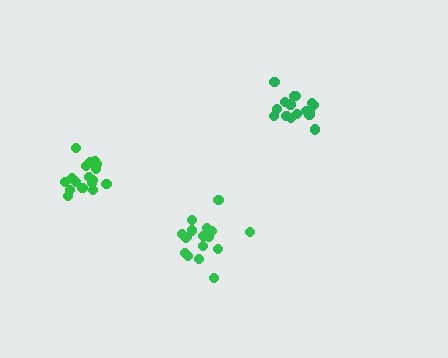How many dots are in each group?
Group 1: 17 dots, Group 2: 17 dots, Group 3: 18 dots (52 total).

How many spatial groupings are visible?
There are 3 spatial groupings.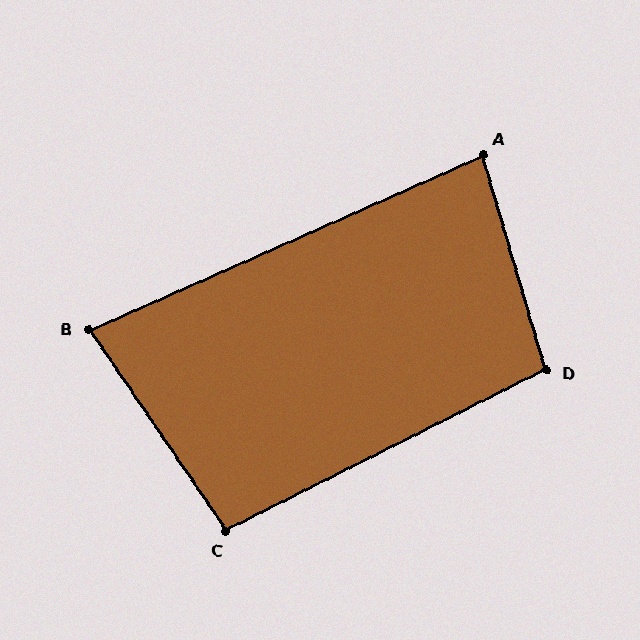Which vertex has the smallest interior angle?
B, at approximately 80 degrees.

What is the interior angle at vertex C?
Approximately 97 degrees (obtuse).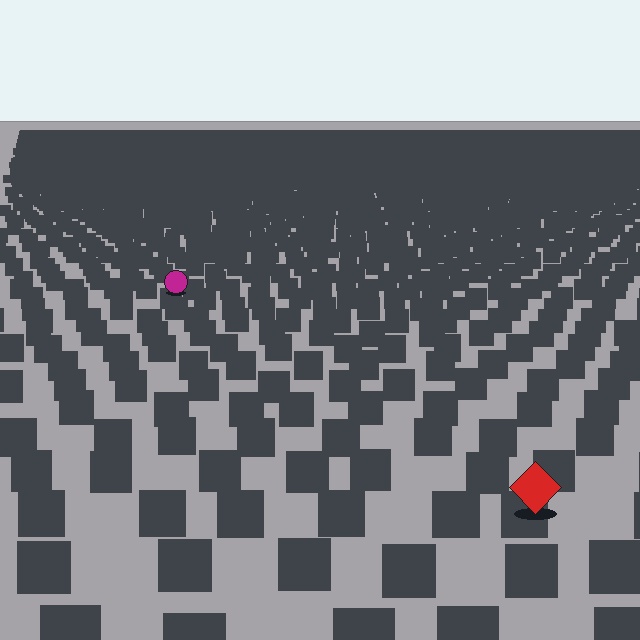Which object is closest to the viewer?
The red diamond is closest. The texture marks near it are larger and more spread out.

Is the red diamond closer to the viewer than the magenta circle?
Yes. The red diamond is closer — you can tell from the texture gradient: the ground texture is coarser near it.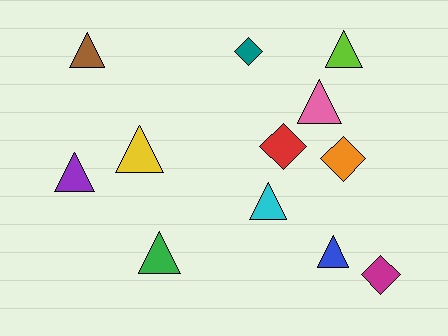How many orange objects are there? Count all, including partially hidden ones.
There is 1 orange object.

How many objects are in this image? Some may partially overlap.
There are 12 objects.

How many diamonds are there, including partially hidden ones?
There are 4 diamonds.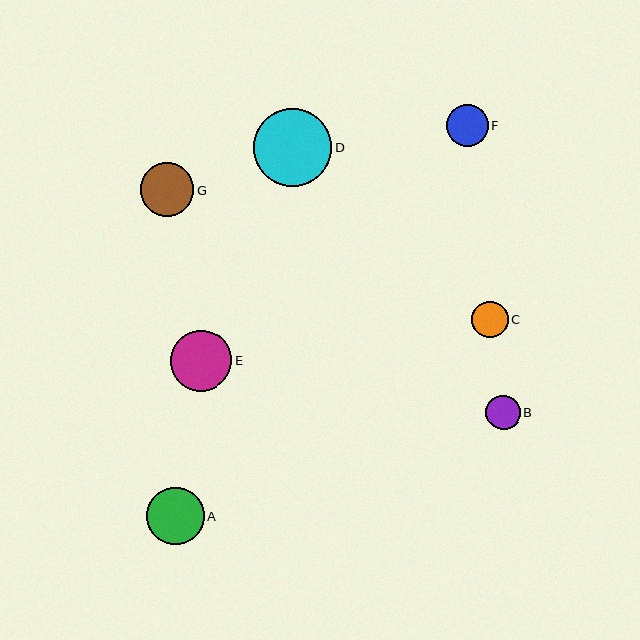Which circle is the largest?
Circle D is the largest with a size of approximately 78 pixels.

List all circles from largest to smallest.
From largest to smallest: D, E, A, G, F, C, B.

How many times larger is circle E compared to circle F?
Circle E is approximately 1.5 times the size of circle F.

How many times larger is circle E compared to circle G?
Circle E is approximately 1.1 times the size of circle G.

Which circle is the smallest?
Circle B is the smallest with a size of approximately 34 pixels.